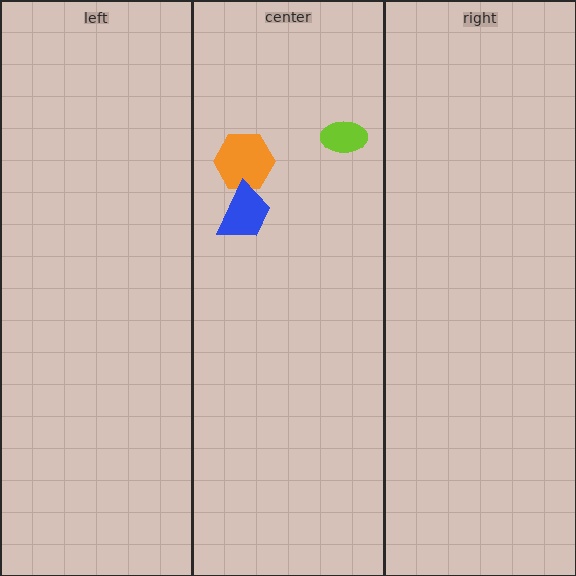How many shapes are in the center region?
3.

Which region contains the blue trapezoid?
The center region.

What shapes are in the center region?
The orange hexagon, the blue trapezoid, the lime ellipse.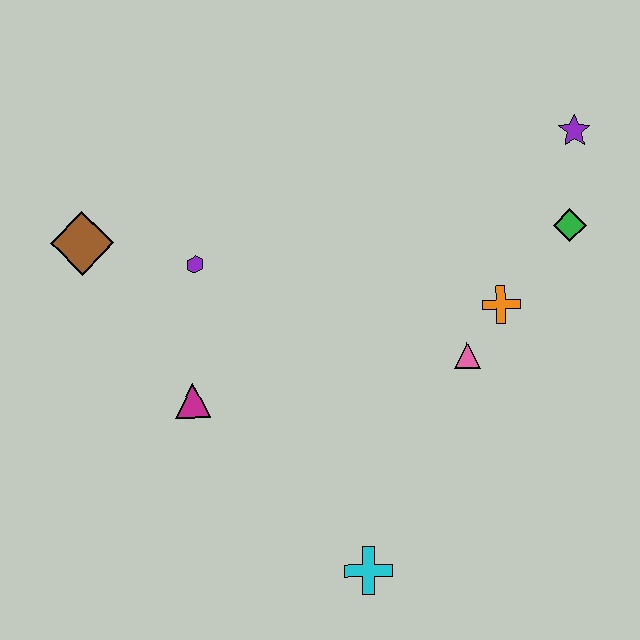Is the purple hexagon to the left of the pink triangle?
Yes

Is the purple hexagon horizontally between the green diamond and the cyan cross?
No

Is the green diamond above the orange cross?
Yes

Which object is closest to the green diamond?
The purple star is closest to the green diamond.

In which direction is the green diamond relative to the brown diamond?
The green diamond is to the right of the brown diamond.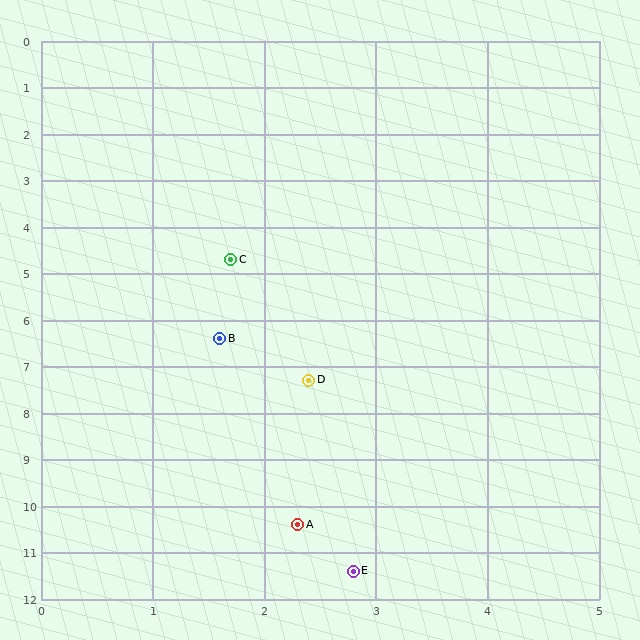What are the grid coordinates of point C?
Point C is at approximately (1.7, 4.7).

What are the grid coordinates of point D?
Point D is at approximately (2.4, 7.3).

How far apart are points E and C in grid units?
Points E and C are about 6.8 grid units apart.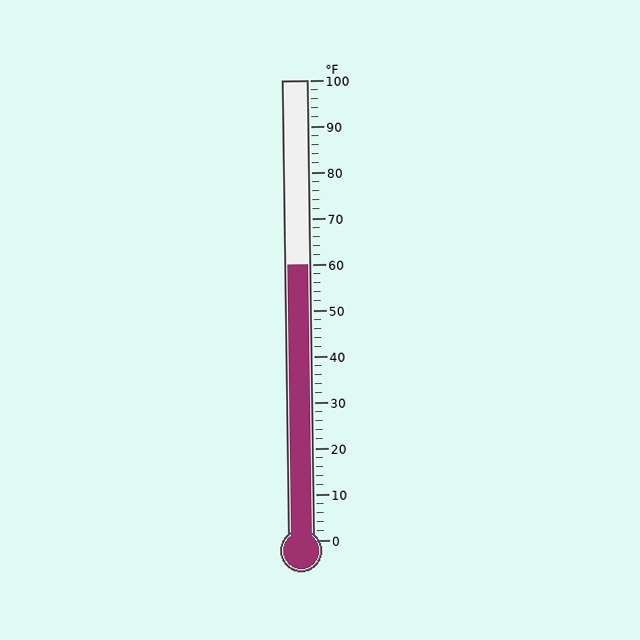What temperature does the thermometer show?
The thermometer shows approximately 60°F.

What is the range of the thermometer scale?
The thermometer scale ranges from 0°F to 100°F.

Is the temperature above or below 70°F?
The temperature is below 70°F.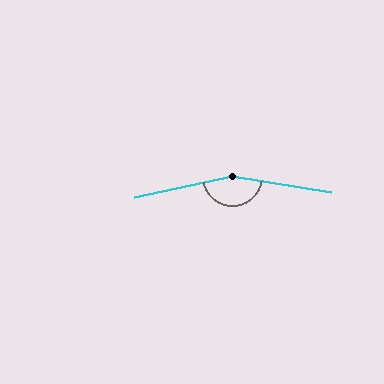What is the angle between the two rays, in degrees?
Approximately 159 degrees.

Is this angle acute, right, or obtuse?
It is obtuse.